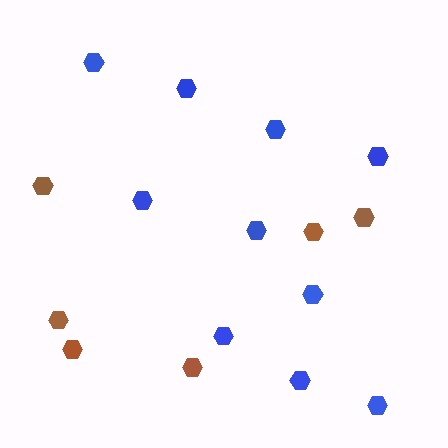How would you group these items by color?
There are 2 groups: one group of brown hexagons (6) and one group of blue hexagons (10).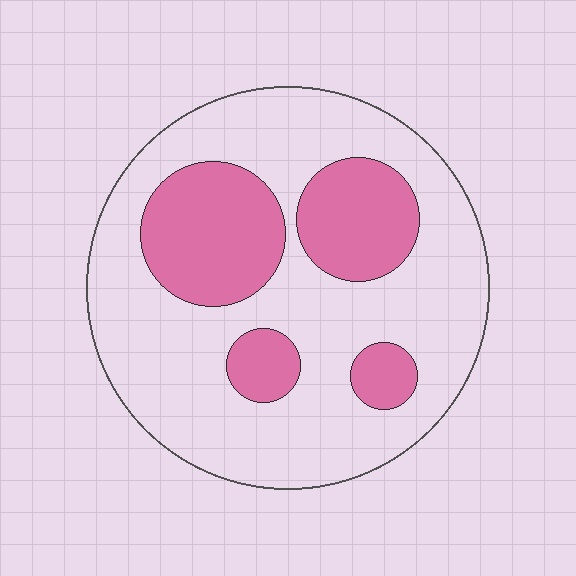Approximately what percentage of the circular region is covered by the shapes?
Approximately 30%.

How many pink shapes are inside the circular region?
4.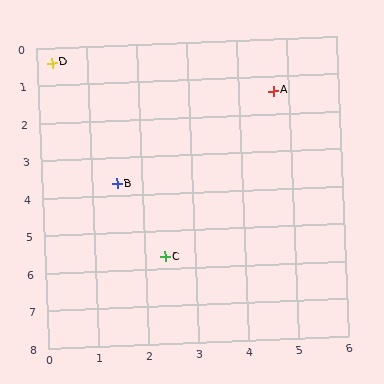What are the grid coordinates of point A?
Point A is at approximately (4.7, 1.4).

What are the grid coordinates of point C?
Point C is at approximately (2.4, 5.7).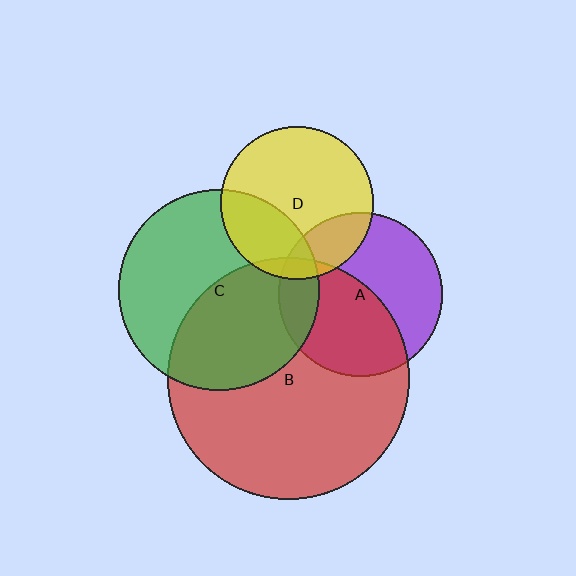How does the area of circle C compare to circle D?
Approximately 1.7 times.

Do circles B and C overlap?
Yes.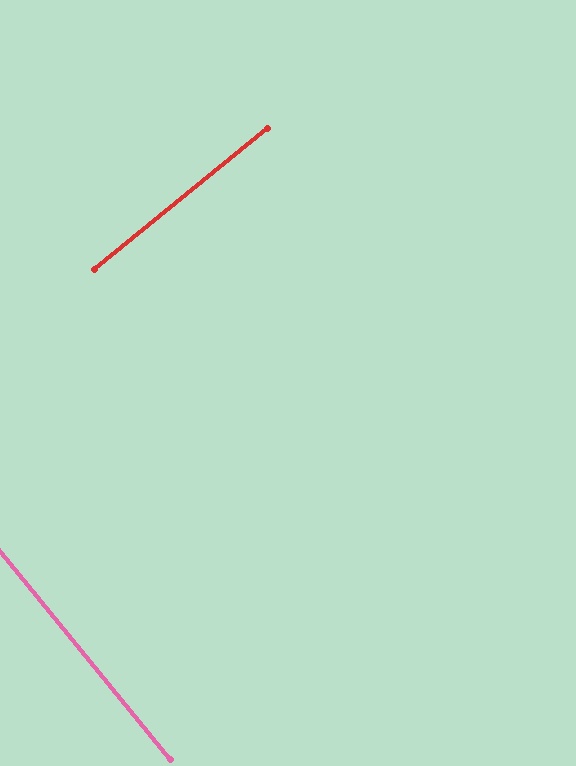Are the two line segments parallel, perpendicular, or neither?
Perpendicular — they meet at approximately 90°.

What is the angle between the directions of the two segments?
Approximately 90 degrees.